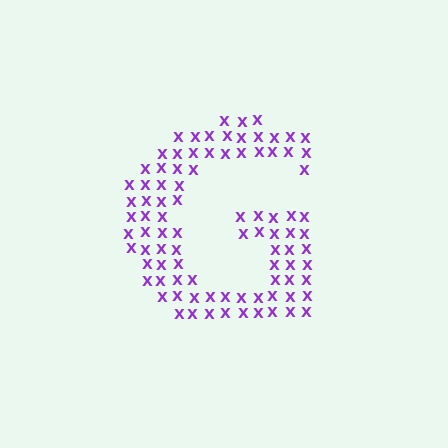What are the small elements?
The small elements are letter X's.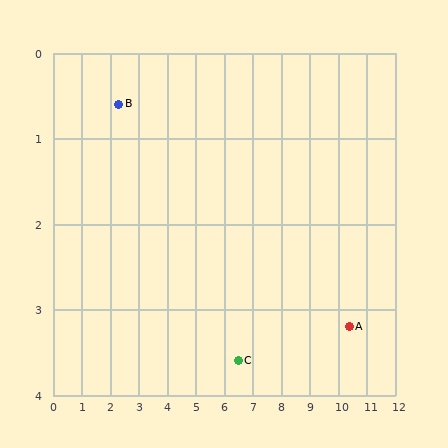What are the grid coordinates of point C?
Point C is at approximately (6.5, 3.6).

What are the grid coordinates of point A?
Point A is at approximately (10.4, 3.2).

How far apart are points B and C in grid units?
Points B and C are about 5.2 grid units apart.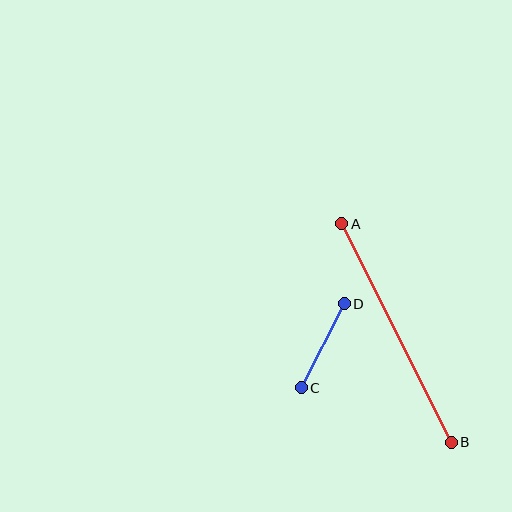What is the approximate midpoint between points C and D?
The midpoint is at approximately (323, 346) pixels.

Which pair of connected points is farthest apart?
Points A and B are farthest apart.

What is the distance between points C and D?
The distance is approximately 94 pixels.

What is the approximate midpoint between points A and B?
The midpoint is at approximately (396, 333) pixels.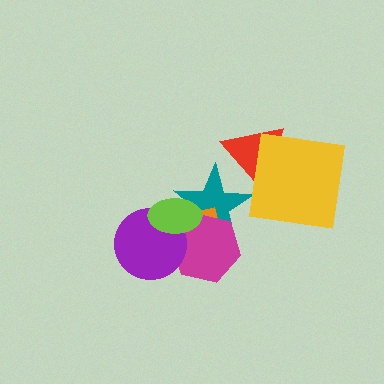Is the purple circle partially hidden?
Yes, it is partially covered by another shape.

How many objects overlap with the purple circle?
3 objects overlap with the purple circle.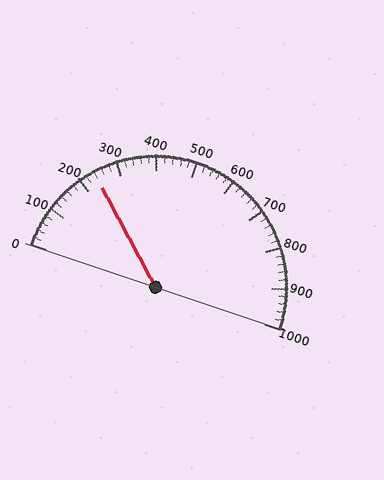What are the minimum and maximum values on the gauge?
The gauge ranges from 0 to 1000.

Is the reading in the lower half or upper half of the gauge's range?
The reading is in the lower half of the range (0 to 1000).